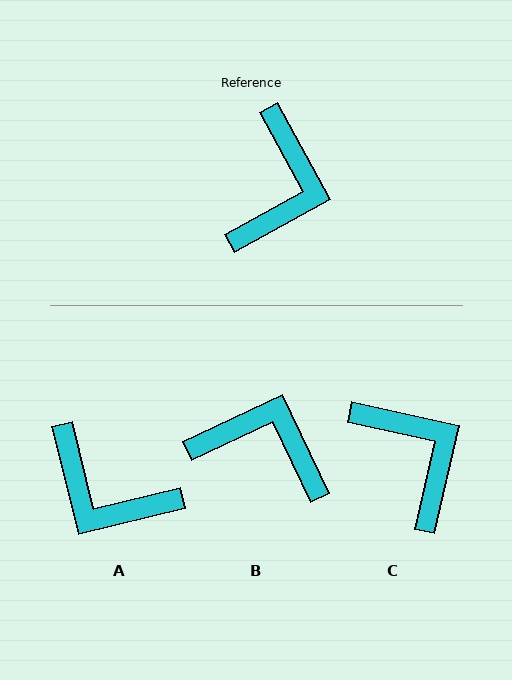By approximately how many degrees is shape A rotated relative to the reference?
Approximately 105 degrees clockwise.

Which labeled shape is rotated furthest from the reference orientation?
A, about 105 degrees away.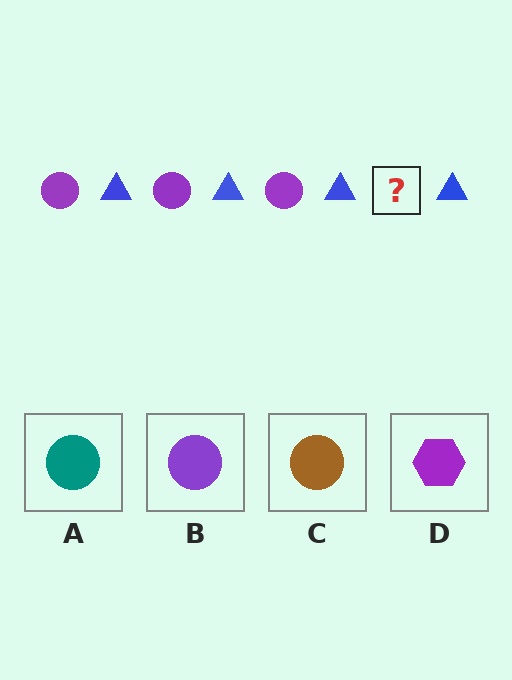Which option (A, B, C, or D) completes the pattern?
B.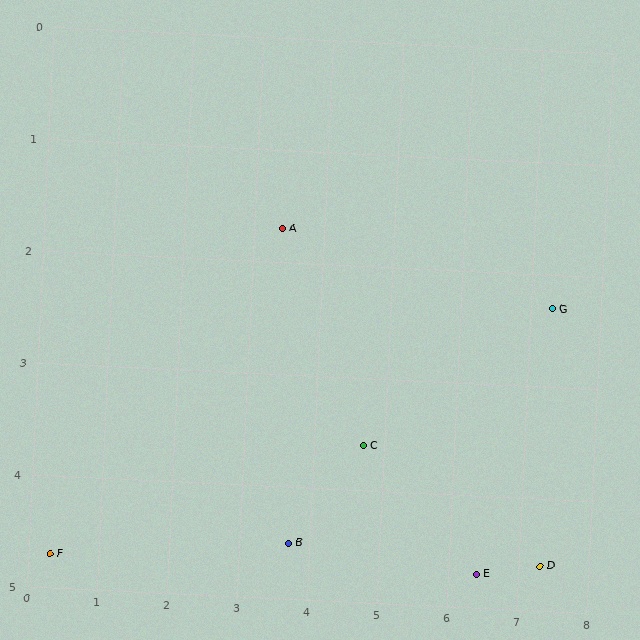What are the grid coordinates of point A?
Point A is at approximately (3.4, 1.7).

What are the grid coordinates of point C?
Point C is at approximately (4.7, 3.6).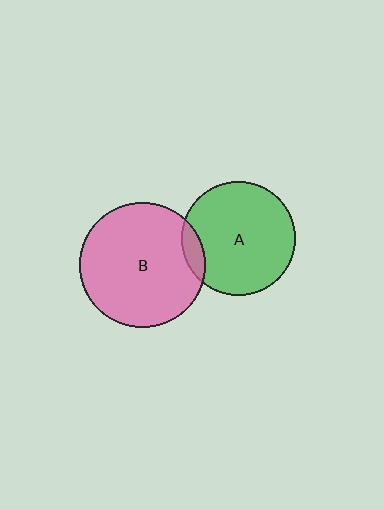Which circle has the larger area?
Circle B (pink).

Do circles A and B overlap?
Yes.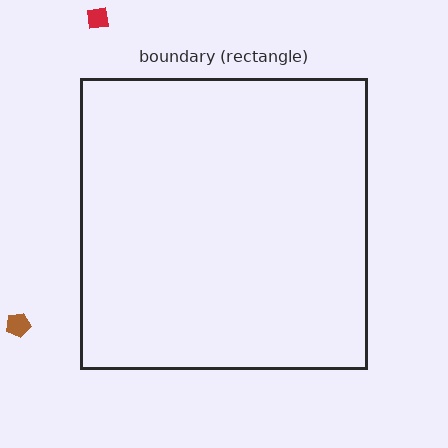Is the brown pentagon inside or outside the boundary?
Outside.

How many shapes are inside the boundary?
0 inside, 2 outside.